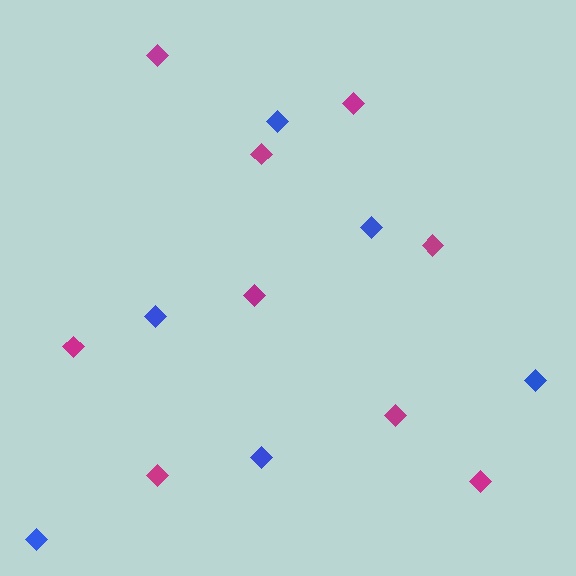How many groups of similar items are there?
There are 2 groups: one group of blue diamonds (6) and one group of magenta diamonds (9).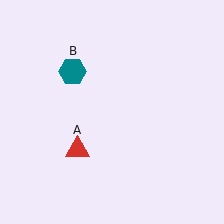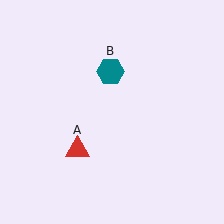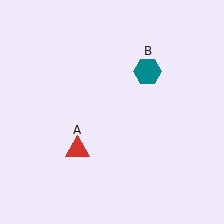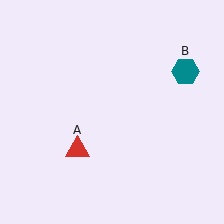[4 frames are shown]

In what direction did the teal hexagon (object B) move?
The teal hexagon (object B) moved right.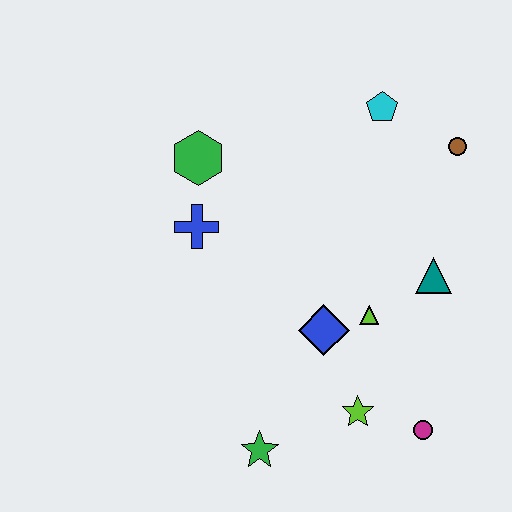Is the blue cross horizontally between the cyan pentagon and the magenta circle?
No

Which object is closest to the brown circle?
The cyan pentagon is closest to the brown circle.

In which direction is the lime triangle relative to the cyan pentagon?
The lime triangle is below the cyan pentagon.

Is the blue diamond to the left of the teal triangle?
Yes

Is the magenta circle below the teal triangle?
Yes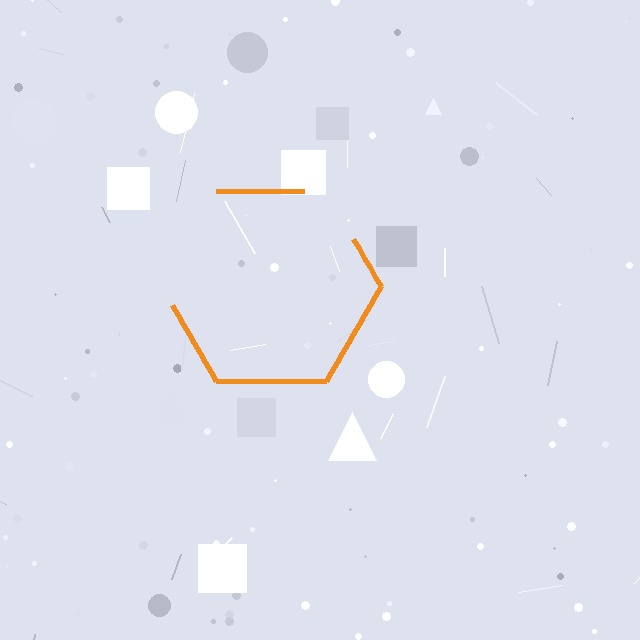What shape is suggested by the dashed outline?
The dashed outline suggests a hexagon.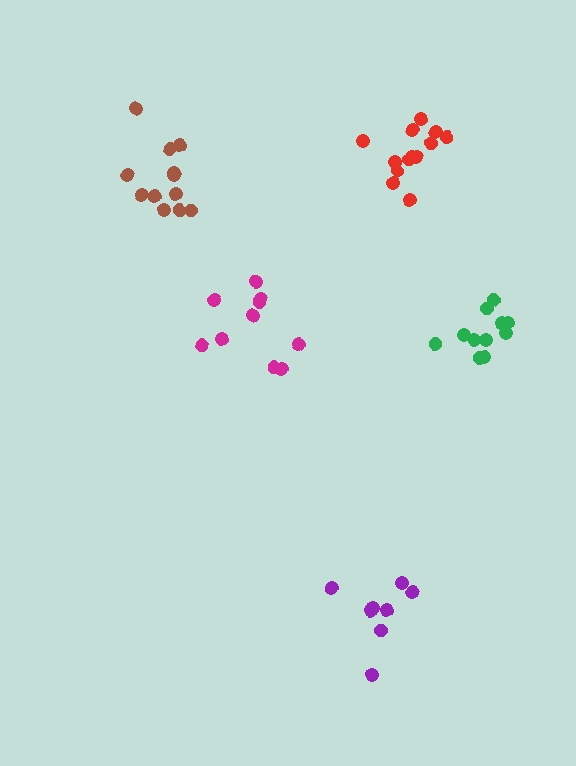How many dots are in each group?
Group 1: 12 dots, Group 2: 11 dots, Group 3: 10 dots, Group 4: 8 dots, Group 5: 13 dots (54 total).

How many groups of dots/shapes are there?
There are 5 groups.